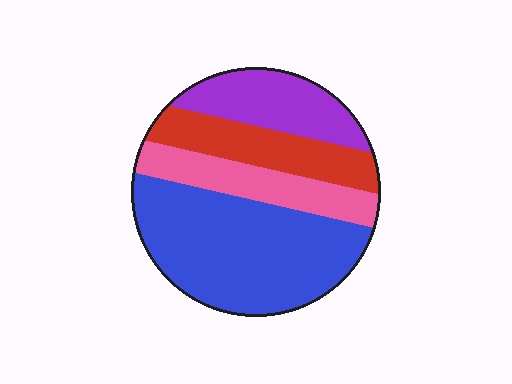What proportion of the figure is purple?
Purple takes up about one fifth (1/5) of the figure.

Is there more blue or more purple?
Blue.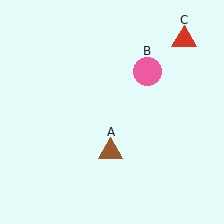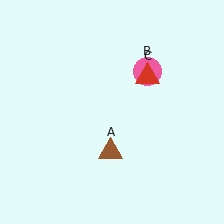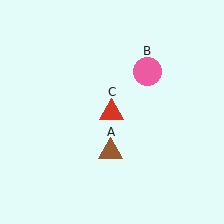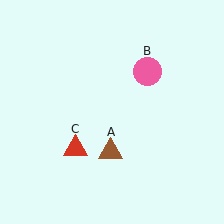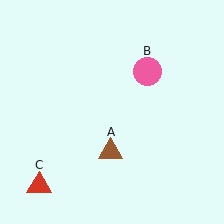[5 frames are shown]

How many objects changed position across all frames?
1 object changed position: red triangle (object C).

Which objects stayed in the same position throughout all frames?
Brown triangle (object A) and pink circle (object B) remained stationary.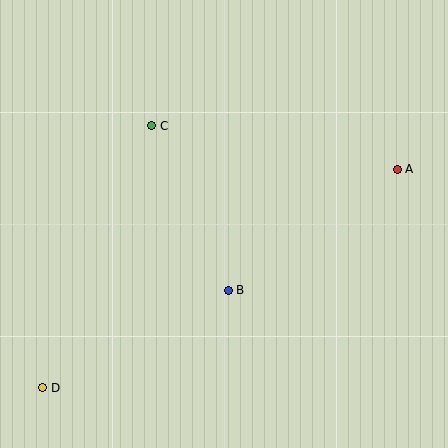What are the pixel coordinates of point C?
Point C is at (152, 126).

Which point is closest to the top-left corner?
Point C is closest to the top-left corner.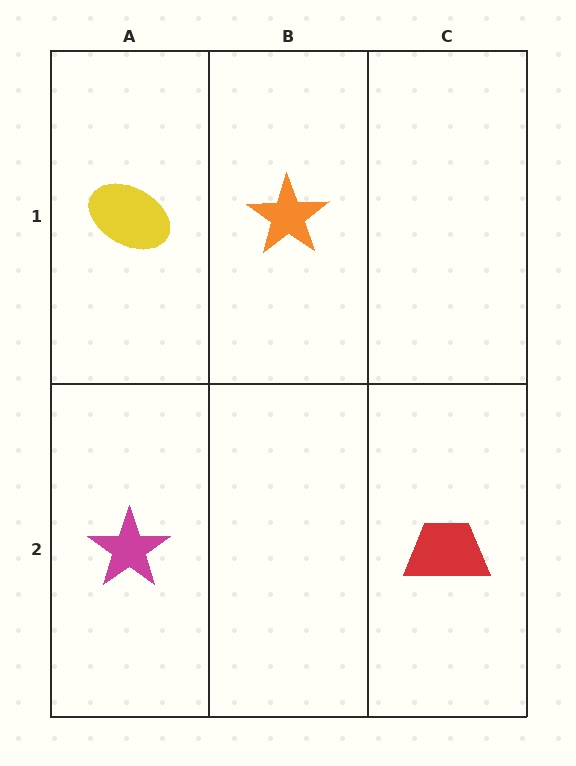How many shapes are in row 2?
2 shapes.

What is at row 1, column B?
An orange star.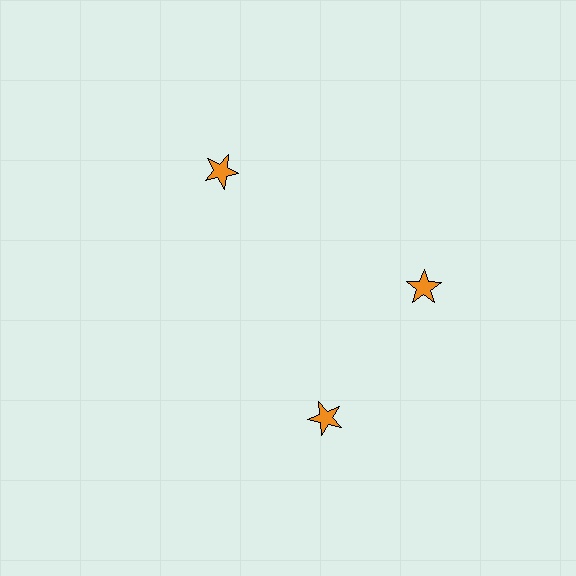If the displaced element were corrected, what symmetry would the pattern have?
It would have 3-fold rotational symmetry — the pattern would map onto itself every 120 degrees.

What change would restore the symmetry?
The symmetry would be restored by rotating it back into even spacing with its neighbors so that all 3 stars sit at equal angles and equal distance from the center.